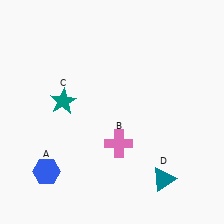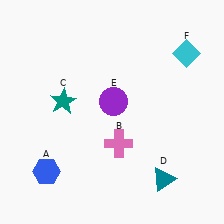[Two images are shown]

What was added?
A purple circle (E), a cyan diamond (F) were added in Image 2.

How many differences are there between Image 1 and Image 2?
There are 2 differences between the two images.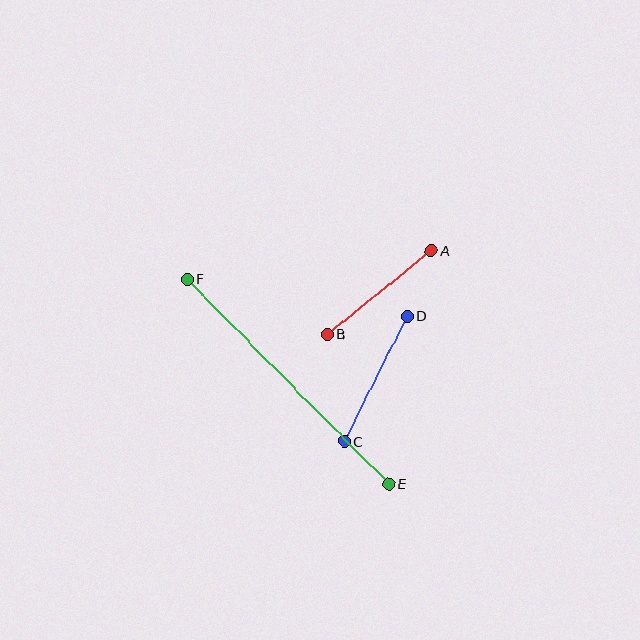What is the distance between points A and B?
The distance is approximately 134 pixels.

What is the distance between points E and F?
The distance is approximately 287 pixels.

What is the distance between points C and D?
The distance is approximately 140 pixels.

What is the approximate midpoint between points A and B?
The midpoint is at approximately (379, 292) pixels.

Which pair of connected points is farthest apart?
Points E and F are farthest apart.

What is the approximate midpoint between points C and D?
The midpoint is at approximately (376, 379) pixels.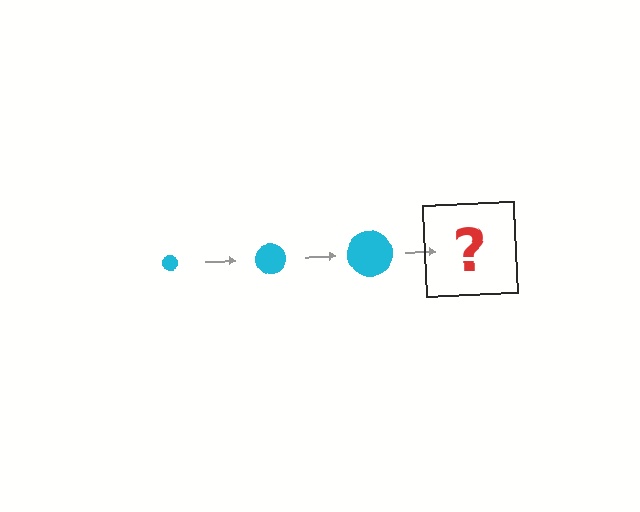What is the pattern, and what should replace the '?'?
The pattern is that the circle gets progressively larger each step. The '?' should be a cyan circle, larger than the previous one.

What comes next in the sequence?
The next element should be a cyan circle, larger than the previous one.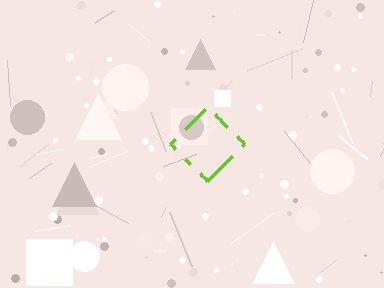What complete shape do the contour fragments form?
The contour fragments form a diamond.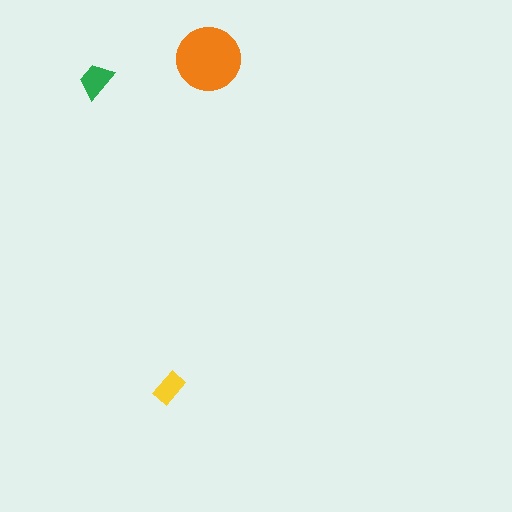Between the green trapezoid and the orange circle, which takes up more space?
The orange circle.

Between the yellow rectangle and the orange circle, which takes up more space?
The orange circle.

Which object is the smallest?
The yellow rectangle.